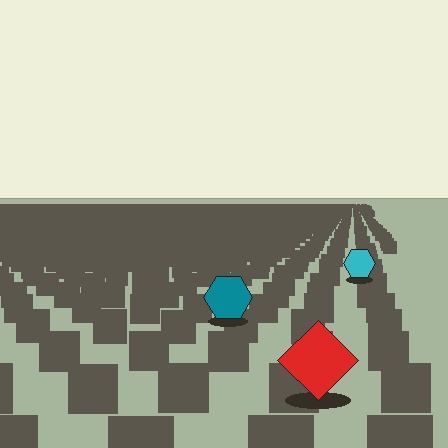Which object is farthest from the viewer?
The cyan hexagon is farthest from the viewer. It appears smaller and the ground texture around it is denser.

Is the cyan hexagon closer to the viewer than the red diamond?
No. The red diamond is closer — you can tell from the texture gradient: the ground texture is coarser near it.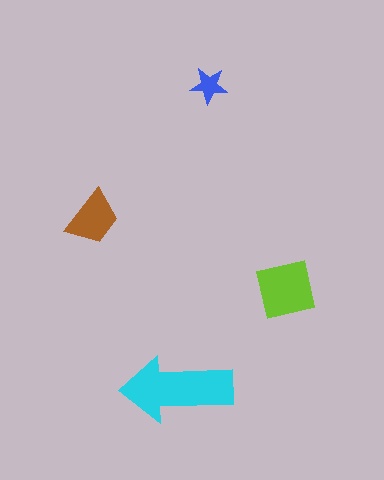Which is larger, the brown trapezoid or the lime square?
The lime square.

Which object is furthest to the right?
The lime square is rightmost.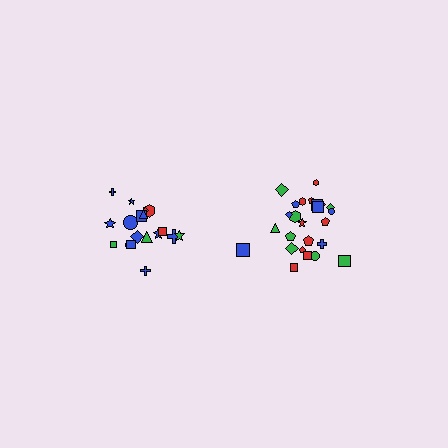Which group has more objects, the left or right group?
The right group.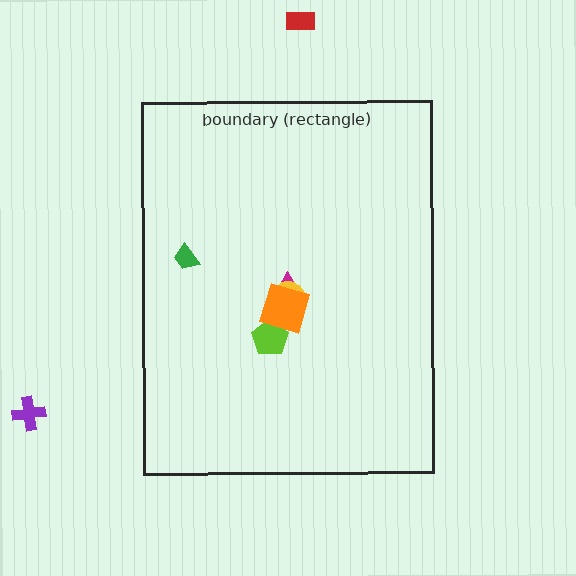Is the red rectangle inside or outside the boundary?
Outside.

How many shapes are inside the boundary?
5 inside, 2 outside.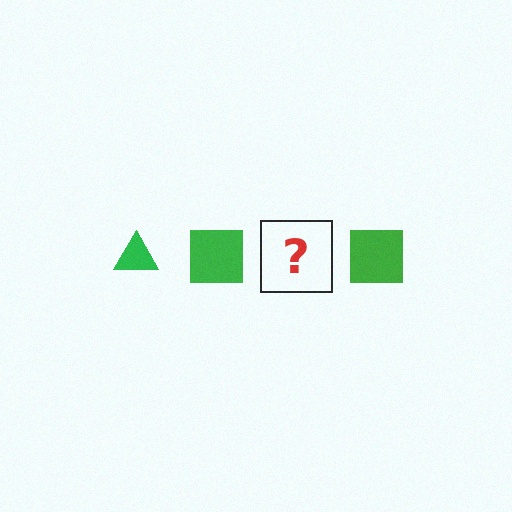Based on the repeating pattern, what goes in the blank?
The blank should be a green triangle.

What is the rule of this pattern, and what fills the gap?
The rule is that the pattern cycles through triangle, square shapes in green. The gap should be filled with a green triangle.